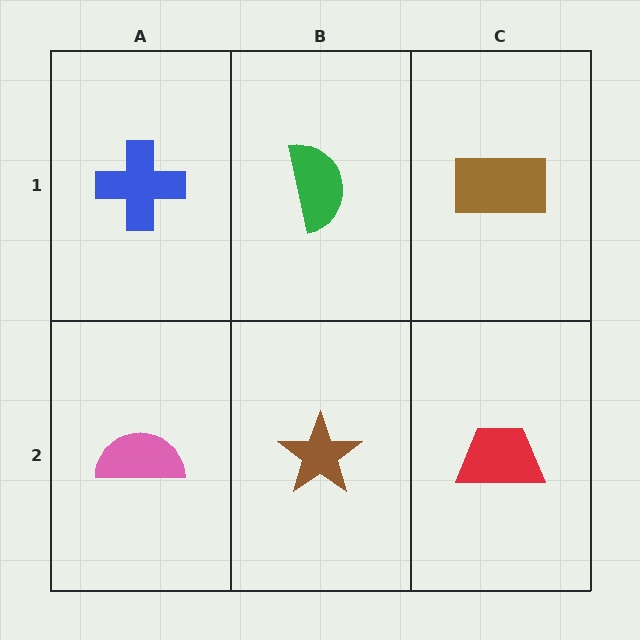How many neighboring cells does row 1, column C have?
2.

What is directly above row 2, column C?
A brown rectangle.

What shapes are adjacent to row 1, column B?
A brown star (row 2, column B), a blue cross (row 1, column A), a brown rectangle (row 1, column C).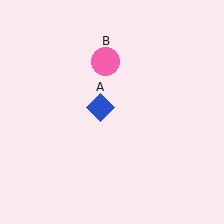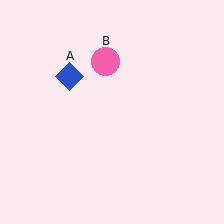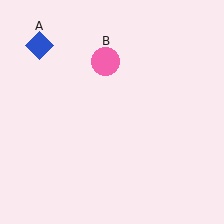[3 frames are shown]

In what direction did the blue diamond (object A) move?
The blue diamond (object A) moved up and to the left.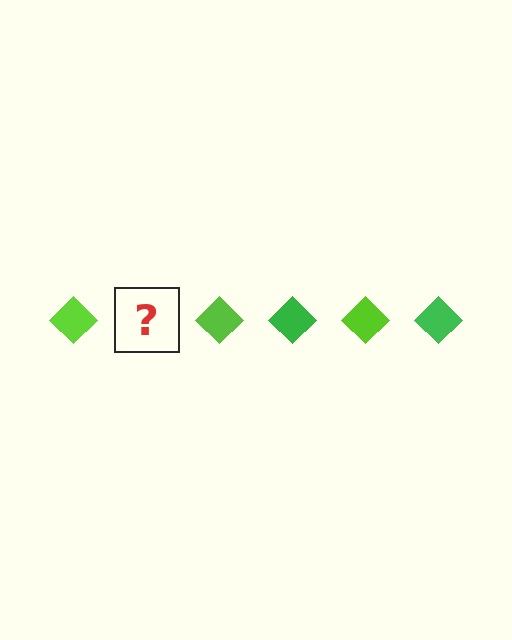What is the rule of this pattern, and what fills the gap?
The rule is that the pattern cycles through lime, green diamonds. The gap should be filled with a green diamond.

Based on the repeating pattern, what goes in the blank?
The blank should be a green diamond.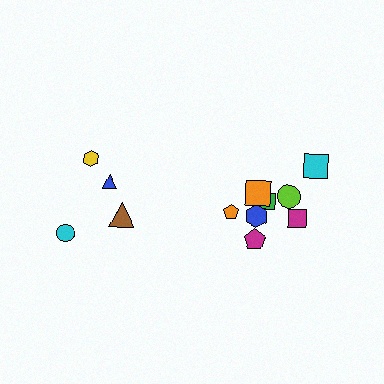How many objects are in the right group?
There are 8 objects.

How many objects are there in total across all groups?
There are 12 objects.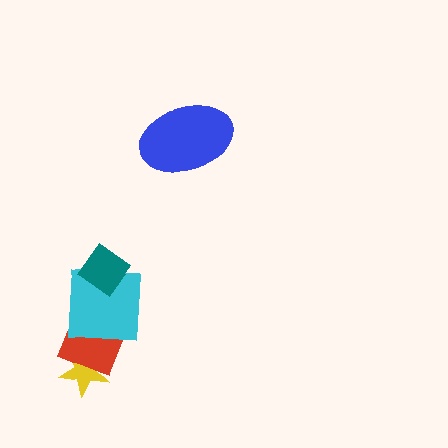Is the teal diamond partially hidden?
No, no other shape covers it.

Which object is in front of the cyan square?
The teal diamond is in front of the cyan square.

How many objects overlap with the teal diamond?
1 object overlaps with the teal diamond.